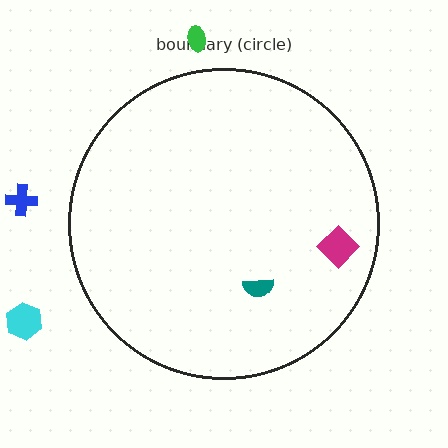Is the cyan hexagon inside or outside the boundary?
Outside.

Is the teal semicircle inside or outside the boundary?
Inside.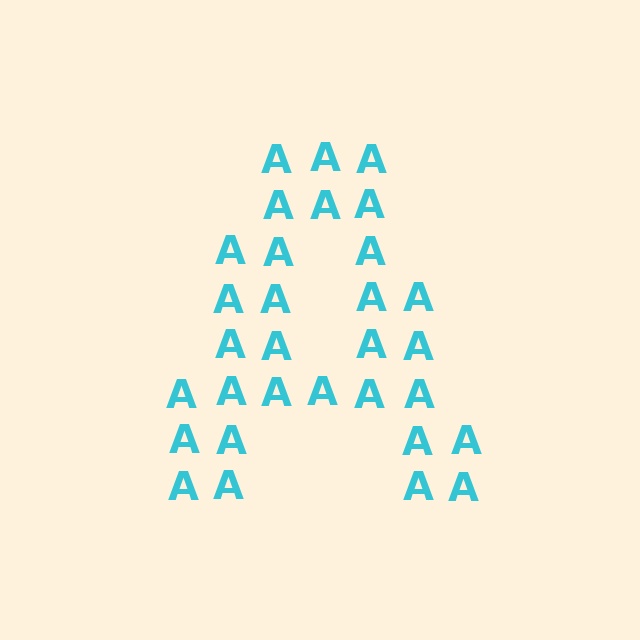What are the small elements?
The small elements are letter A's.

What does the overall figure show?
The overall figure shows the letter A.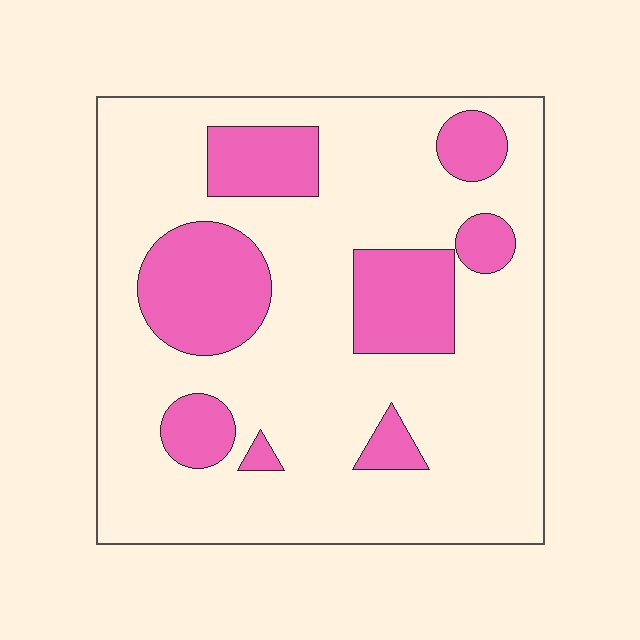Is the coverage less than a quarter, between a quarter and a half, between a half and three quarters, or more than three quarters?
Less than a quarter.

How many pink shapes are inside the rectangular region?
8.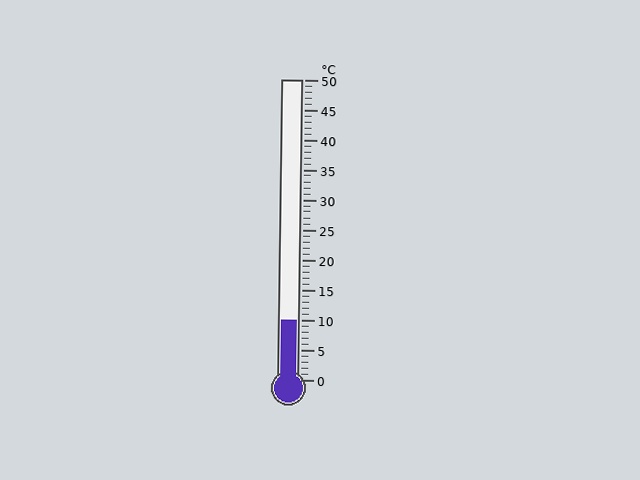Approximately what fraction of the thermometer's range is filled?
The thermometer is filled to approximately 20% of its range.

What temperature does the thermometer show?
The thermometer shows approximately 10°C.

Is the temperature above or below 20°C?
The temperature is below 20°C.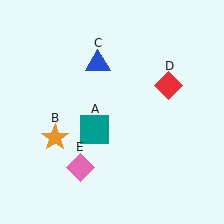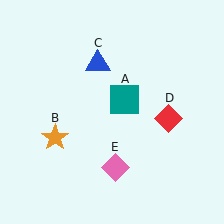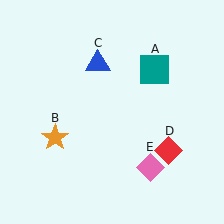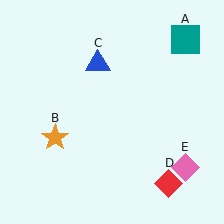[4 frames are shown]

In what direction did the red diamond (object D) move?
The red diamond (object D) moved down.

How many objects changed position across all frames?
3 objects changed position: teal square (object A), red diamond (object D), pink diamond (object E).